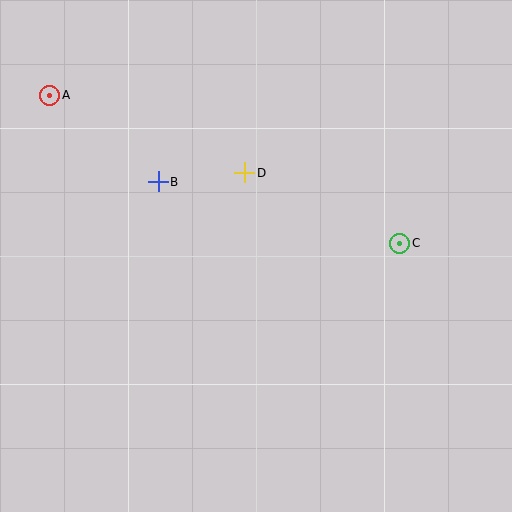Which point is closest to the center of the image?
Point D at (245, 173) is closest to the center.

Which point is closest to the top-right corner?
Point C is closest to the top-right corner.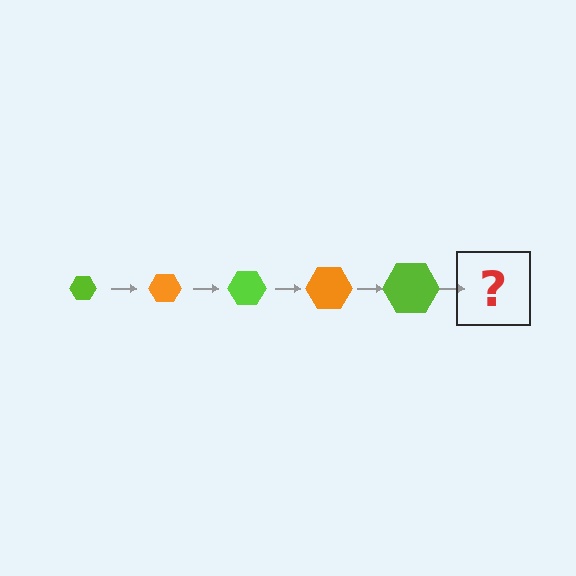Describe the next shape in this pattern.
It should be an orange hexagon, larger than the previous one.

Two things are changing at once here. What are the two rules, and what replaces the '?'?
The two rules are that the hexagon grows larger each step and the color cycles through lime and orange. The '?' should be an orange hexagon, larger than the previous one.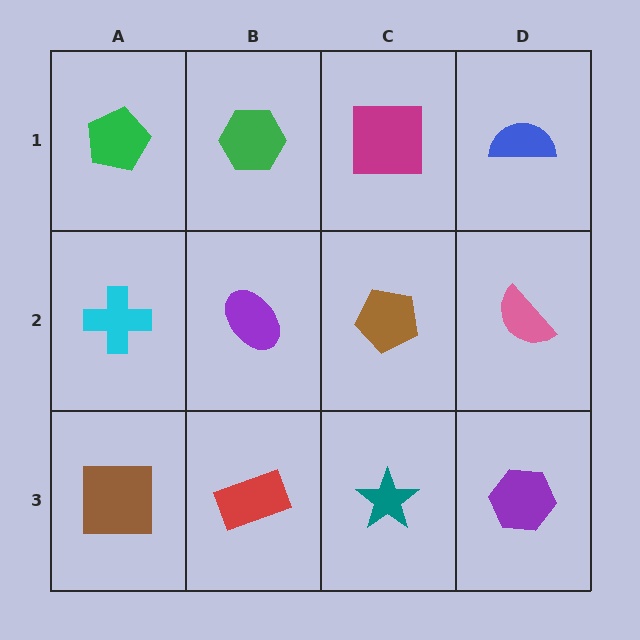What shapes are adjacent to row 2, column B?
A green hexagon (row 1, column B), a red rectangle (row 3, column B), a cyan cross (row 2, column A), a brown pentagon (row 2, column C).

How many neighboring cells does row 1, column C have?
3.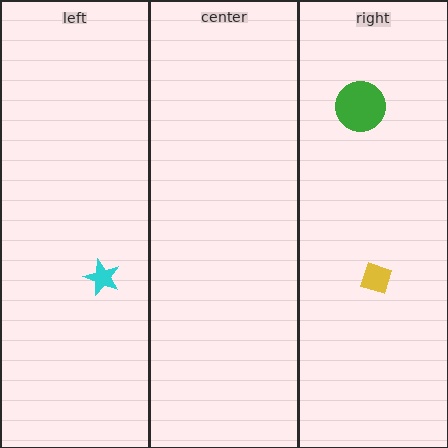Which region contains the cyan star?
The left region.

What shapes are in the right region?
The yellow diamond, the green circle.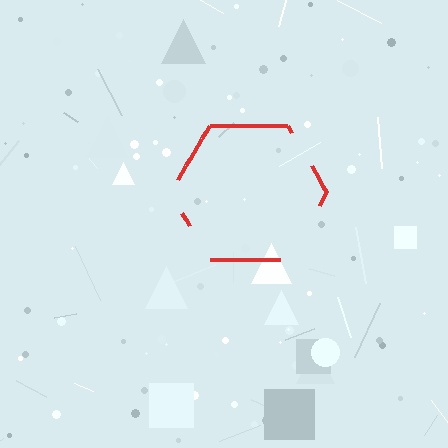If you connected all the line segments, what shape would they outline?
They would outline a hexagon.